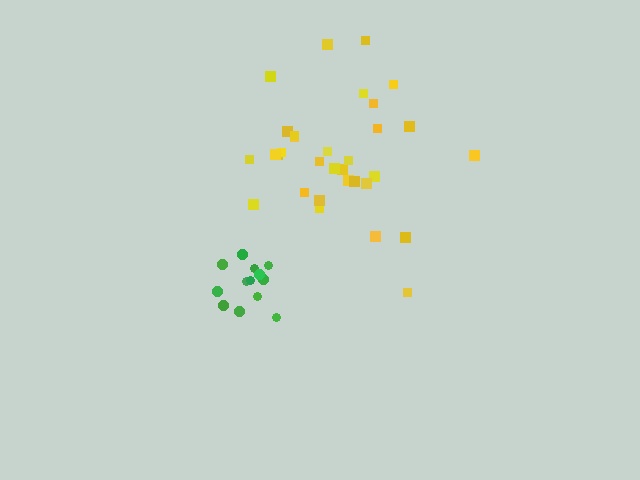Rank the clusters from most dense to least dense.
green, yellow.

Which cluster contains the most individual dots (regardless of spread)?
Yellow (32).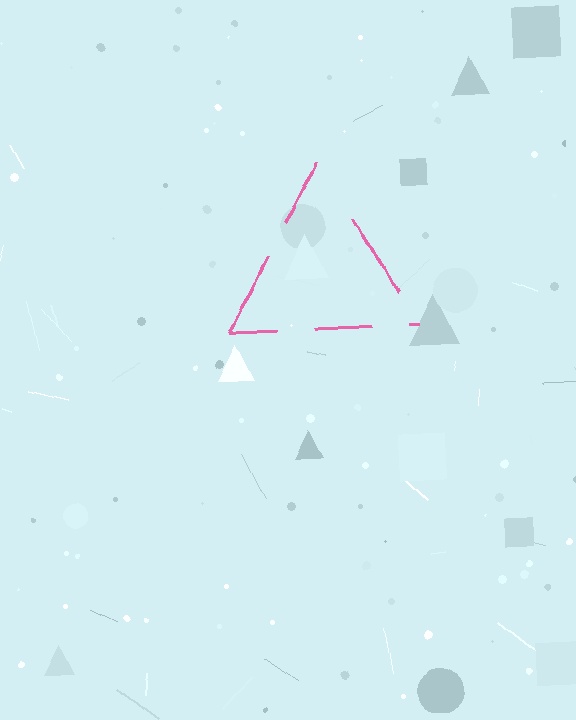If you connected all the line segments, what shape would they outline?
They would outline a triangle.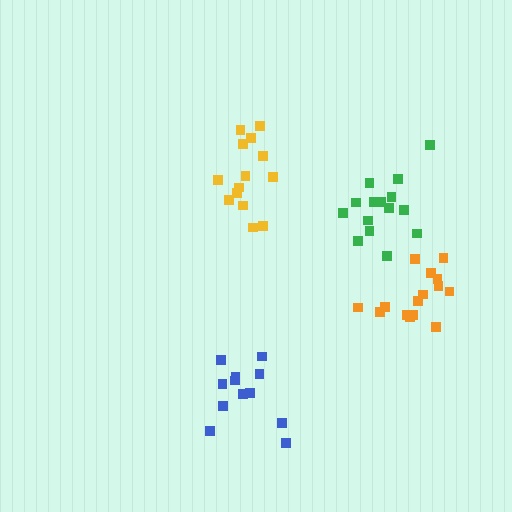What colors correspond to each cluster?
The clusters are colored: yellow, orange, green, blue.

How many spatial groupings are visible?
There are 4 spatial groupings.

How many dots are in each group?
Group 1: 14 dots, Group 2: 16 dots, Group 3: 15 dots, Group 4: 12 dots (57 total).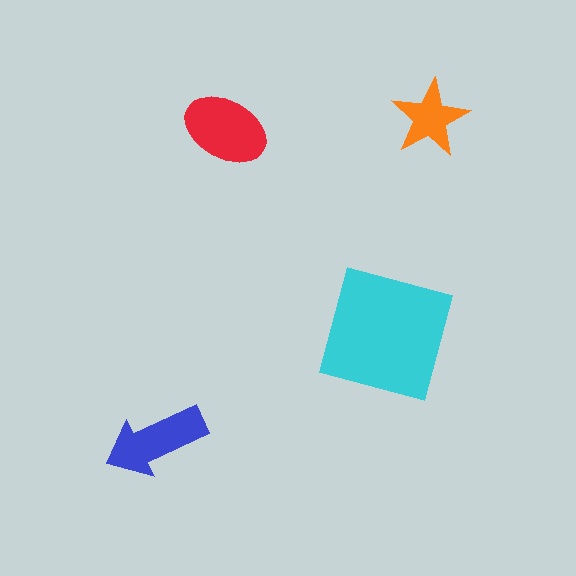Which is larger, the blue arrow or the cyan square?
The cyan square.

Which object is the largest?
The cyan square.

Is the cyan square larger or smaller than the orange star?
Larger.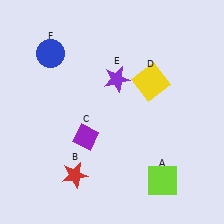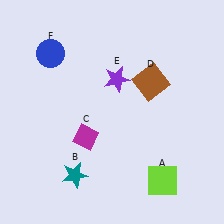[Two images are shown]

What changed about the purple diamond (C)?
In Image 1, C is purple. In Image 2, it changed to magenta.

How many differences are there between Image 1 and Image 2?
There are 3 differences between the two images.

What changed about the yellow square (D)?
In Image 1, D is yellow. In Image 2, it changed to brown.